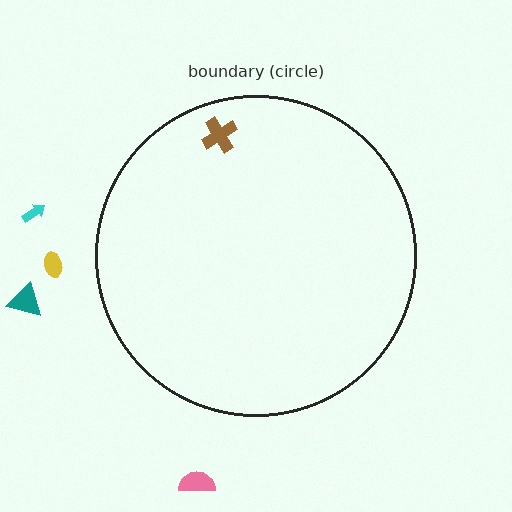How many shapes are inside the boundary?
1 inside, 4 outside.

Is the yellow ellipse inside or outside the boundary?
Outside.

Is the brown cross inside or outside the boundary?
Inside.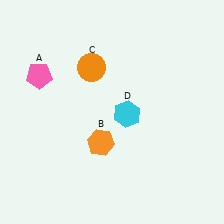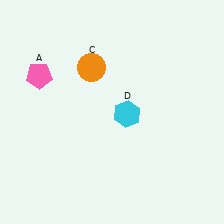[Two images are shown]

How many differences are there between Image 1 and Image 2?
There is 1 difference between the two images.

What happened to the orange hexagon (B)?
The orange hexagon (B) was removed in Image 2. It was in the bottom-left area of Image 1.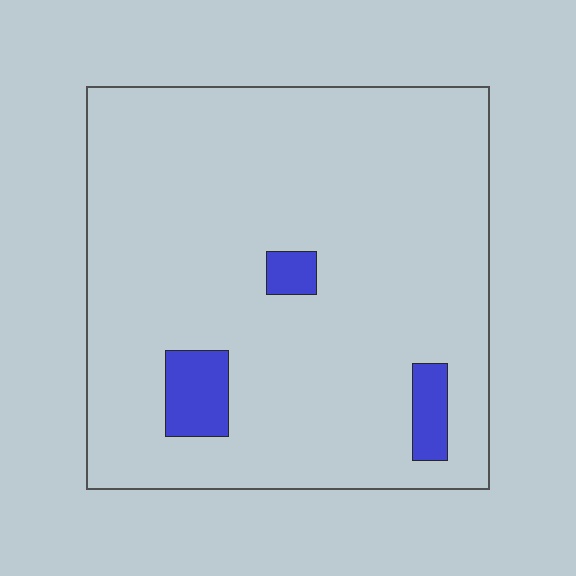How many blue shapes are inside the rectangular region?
3.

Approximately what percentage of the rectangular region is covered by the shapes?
Approximately 5%.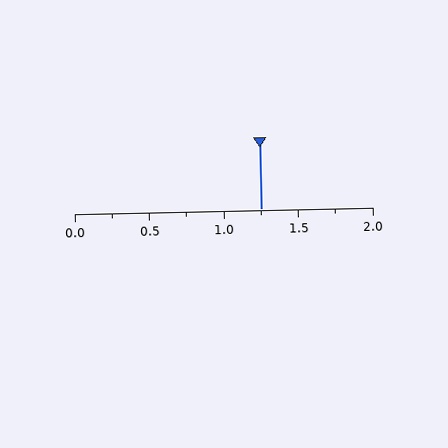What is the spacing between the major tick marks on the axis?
The major ticks are spaced 0.5 apart.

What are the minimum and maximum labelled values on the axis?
The axis runs from 0.0 to 2.0.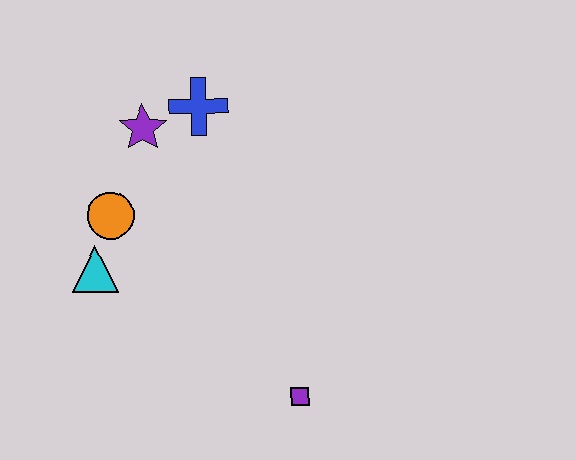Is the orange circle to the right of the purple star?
No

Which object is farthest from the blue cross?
The purple square is farthest from the blue cross.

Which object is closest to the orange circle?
The cyan triangle is closest to the orange circle.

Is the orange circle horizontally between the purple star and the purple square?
No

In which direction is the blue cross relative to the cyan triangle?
The blue cross is above the cyan triangle.